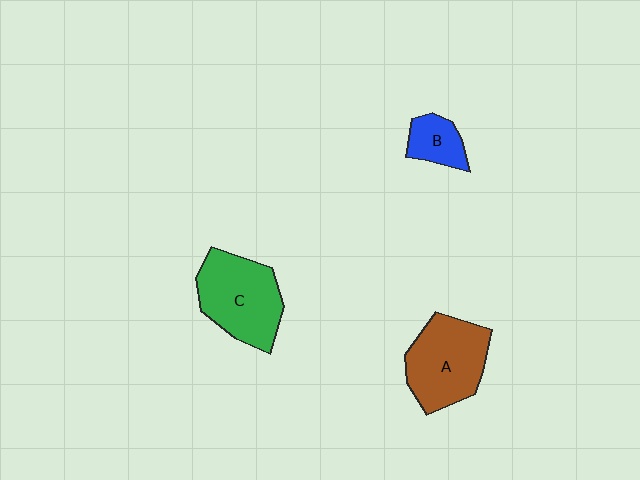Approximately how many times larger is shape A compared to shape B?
Approximately 2.4 times.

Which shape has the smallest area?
Shape B (blue).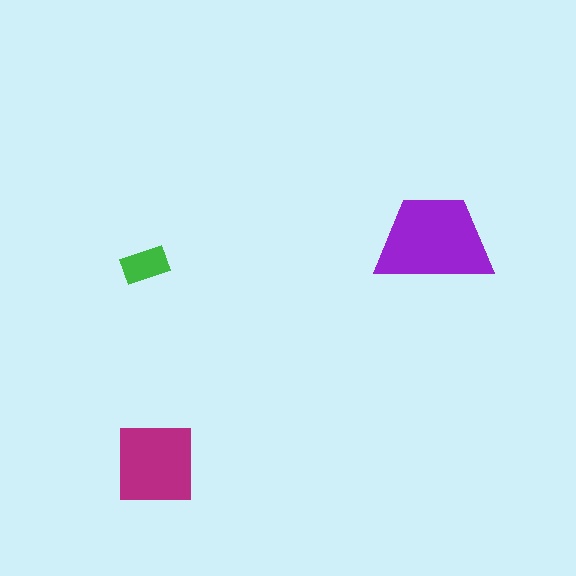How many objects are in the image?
There are 3 objects in the image.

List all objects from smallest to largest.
The green rectangle, the magenta square, the purple trapezoid.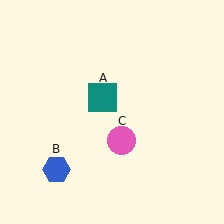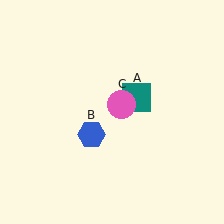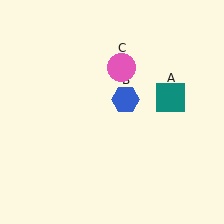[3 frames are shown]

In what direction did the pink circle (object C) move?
The pink circle (object C) moved up.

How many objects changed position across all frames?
3 objects changed position: teal square (object A), blue hexagon (object B), pink circle (object C).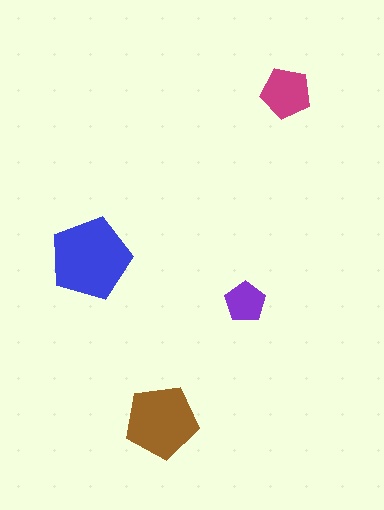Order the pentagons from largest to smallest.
the blue one, the brown one, the magenta one, the purple one.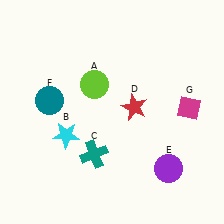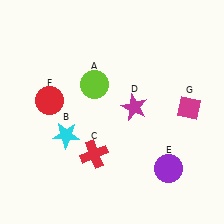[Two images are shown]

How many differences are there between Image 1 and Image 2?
There are 3 differences between the two images.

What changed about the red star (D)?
In Image 1, D is red. In Image 2, it changed to magenta.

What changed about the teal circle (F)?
In Image 1, F is teal. In Image 2, it changed to red.